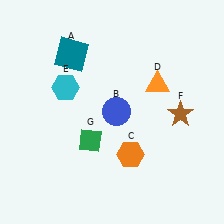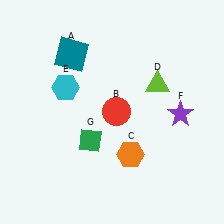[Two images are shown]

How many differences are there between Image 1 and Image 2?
There are 3 differences between the two images.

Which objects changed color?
B changed from blue to red. D changed from orange to lime. F changed from brown to purple.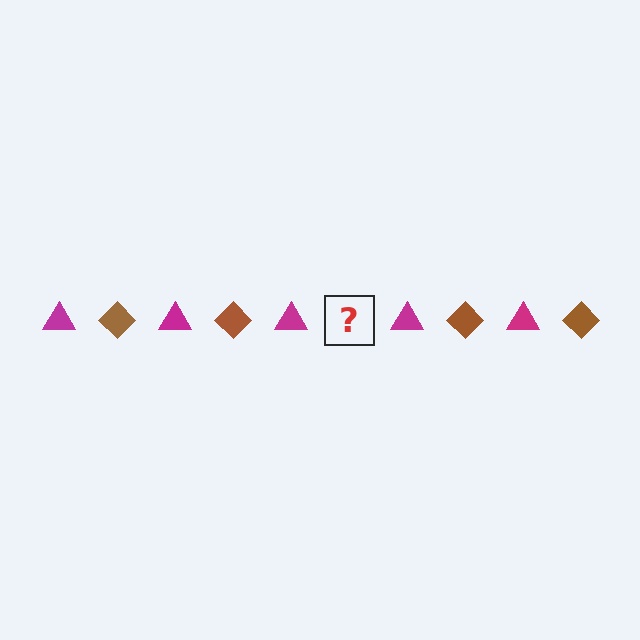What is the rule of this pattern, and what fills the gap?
The rule is that the pattern alternates between magenta triangle and brown diamond. The gap should be filled with a brown diamond.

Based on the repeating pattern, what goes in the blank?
The blank should be a brown diamond.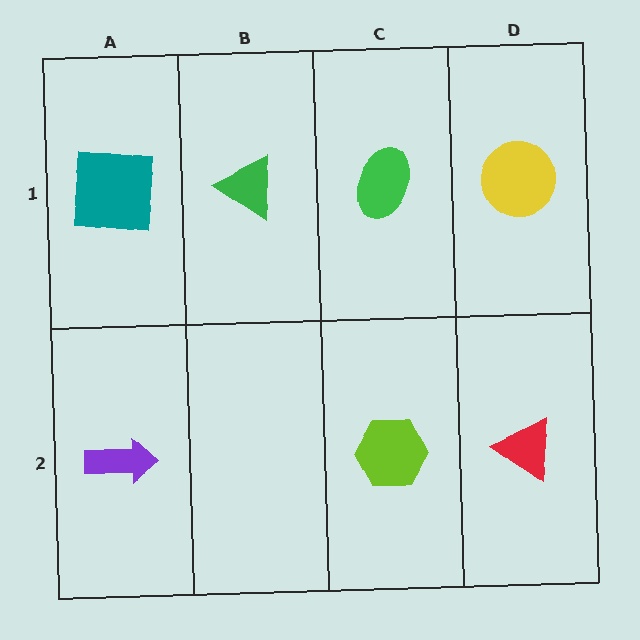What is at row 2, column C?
A lime hexagon.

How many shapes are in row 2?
3 shapes.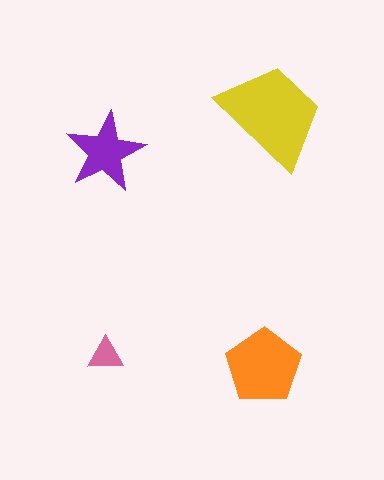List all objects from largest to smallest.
The yellow trapezoid, the orange pentagon, the purple star, the pink triangle.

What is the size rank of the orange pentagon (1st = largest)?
2nd.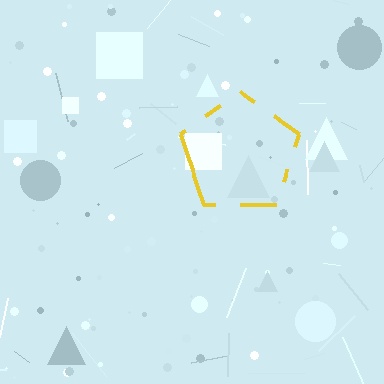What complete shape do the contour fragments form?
The contour fragments form a pentagon.